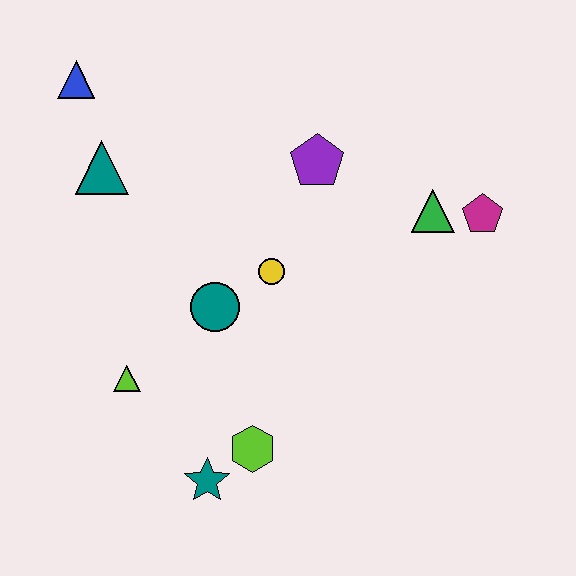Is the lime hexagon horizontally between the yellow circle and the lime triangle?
Yes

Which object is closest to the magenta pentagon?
The green triangle is closest to the magenta pentagon.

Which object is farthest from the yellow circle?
The blue triangle is farthest from the yellow circle.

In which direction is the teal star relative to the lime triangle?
The teal star is below the lime triangle.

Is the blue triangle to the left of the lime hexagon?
Yes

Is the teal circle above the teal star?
Yes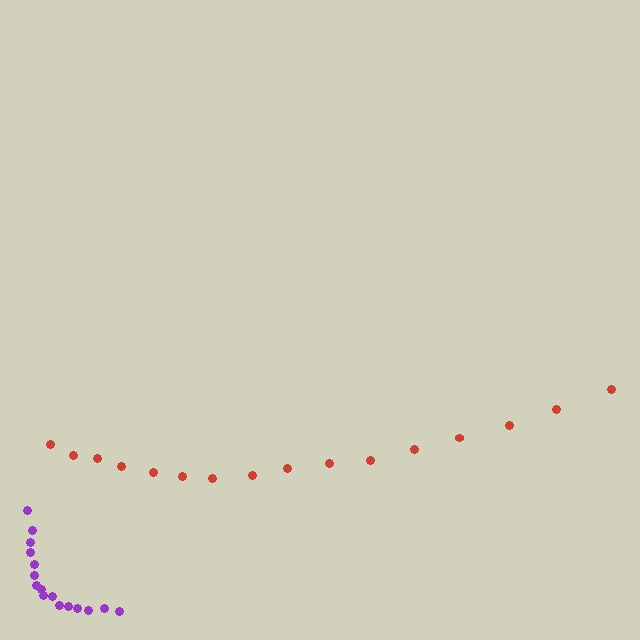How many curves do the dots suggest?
There are 2 distinct paths.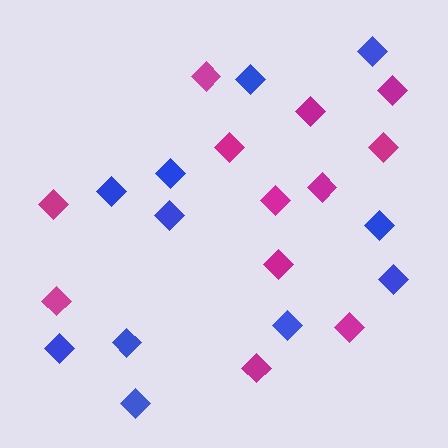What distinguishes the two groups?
There are 2 groups: one group of blue diamonds (11) and one group of magenta diamonds (12).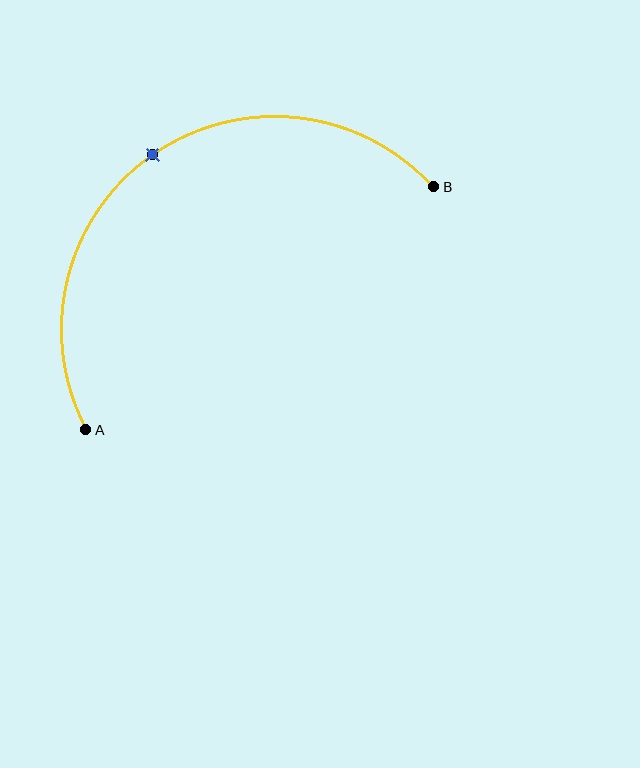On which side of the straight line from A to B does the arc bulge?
The arc bulges above and to the left of the straight line connecting A and B.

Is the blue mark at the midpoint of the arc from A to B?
Yes. The blue mark lies on the arc at equal arc-length from both A and B — it is the arc midpoint.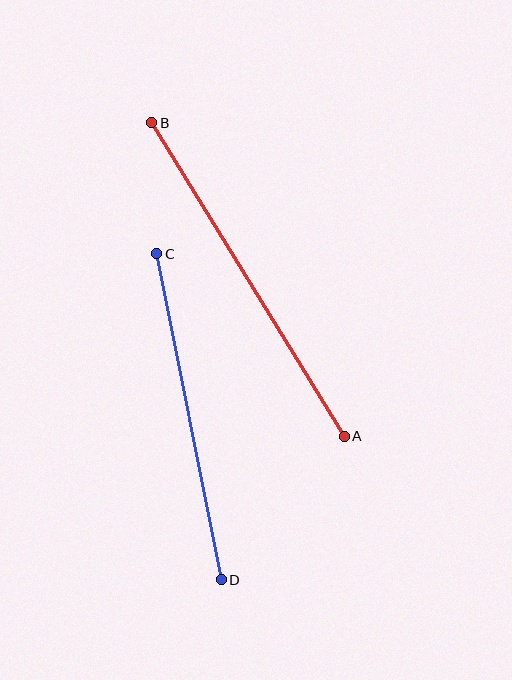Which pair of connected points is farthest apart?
Points A and B are farthest apart.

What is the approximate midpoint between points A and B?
The midpoint is at approximately (248, 279) pixels.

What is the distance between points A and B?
The distance is approximately 368 pixels.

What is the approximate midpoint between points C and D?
The midpoint is at approximately (189, 417) pixels.